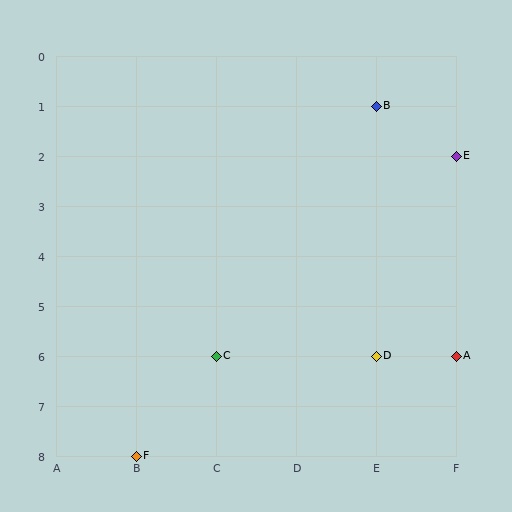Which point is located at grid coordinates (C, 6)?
Point C is at (C, 6).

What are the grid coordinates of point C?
Point C is at grid coordinates (C, 6).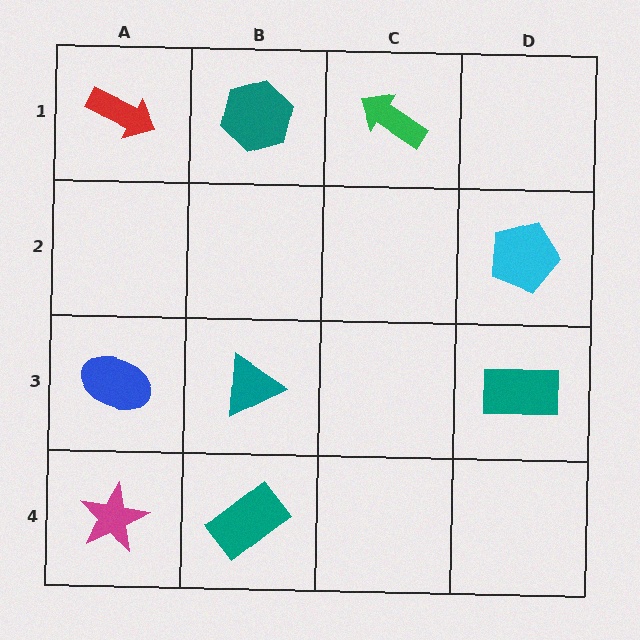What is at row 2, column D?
A cyan pentagon.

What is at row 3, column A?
A blue ellipse.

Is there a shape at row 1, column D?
No, that cell is empty.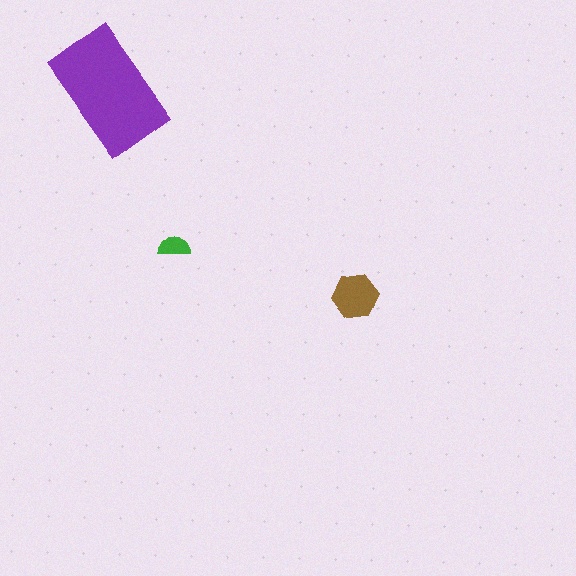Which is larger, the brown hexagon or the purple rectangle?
The purple rectangle.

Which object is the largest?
The purple rectangle.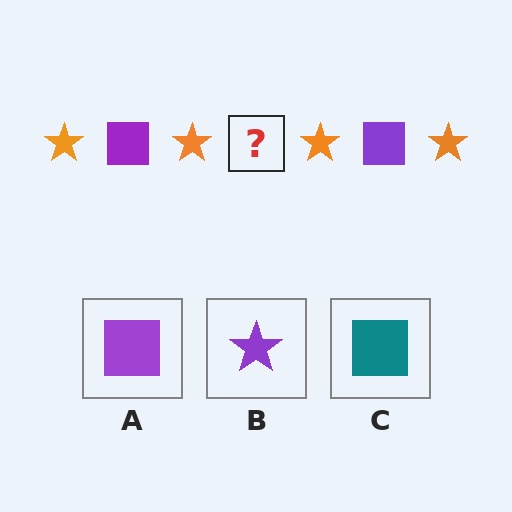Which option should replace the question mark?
Option A.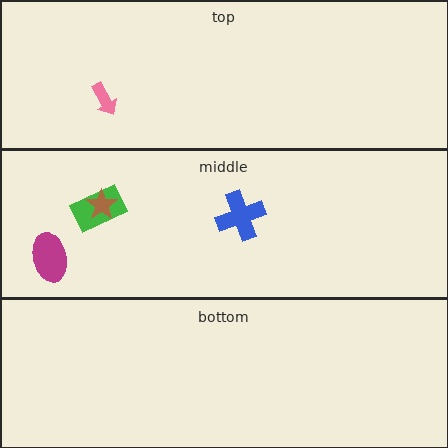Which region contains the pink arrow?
The top region.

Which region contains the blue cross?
The middle region.